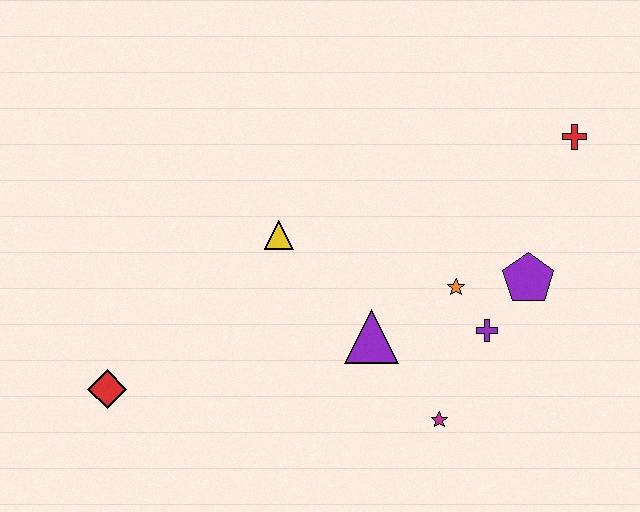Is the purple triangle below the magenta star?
No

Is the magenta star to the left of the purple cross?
Yes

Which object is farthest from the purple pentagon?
The red diamond is farthest from the purple pentagon.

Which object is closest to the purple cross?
The orange star is closest to the purple cross.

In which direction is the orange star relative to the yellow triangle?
The orange star is to the right of the yellow triangle.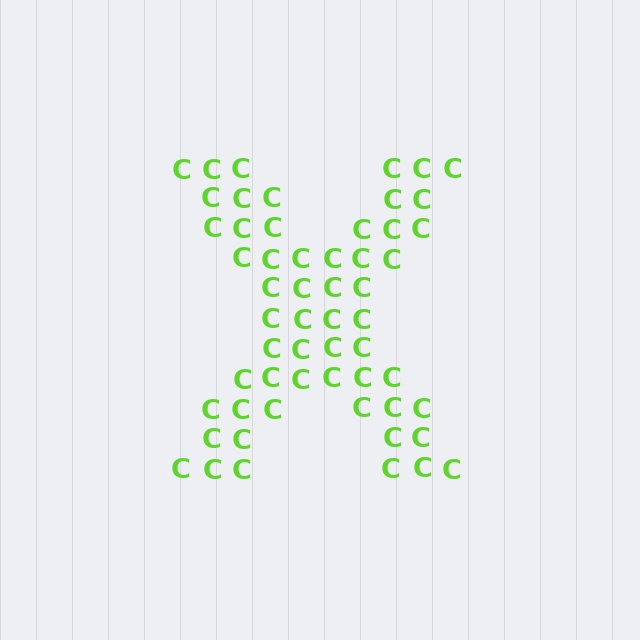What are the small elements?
The small elements are letter C's.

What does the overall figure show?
The overall figure shows the letter X.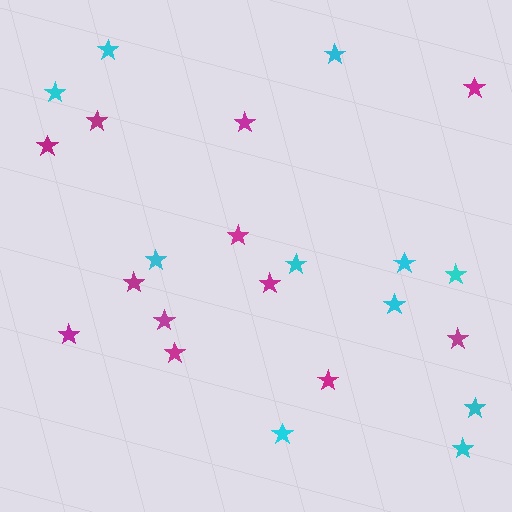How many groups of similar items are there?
There are 2 groups: one group of magenta stars (12) and one group of cyan stars (11).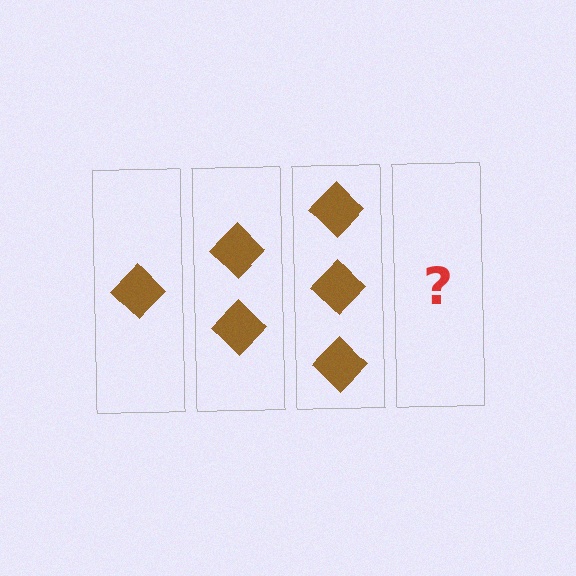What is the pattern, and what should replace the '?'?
The pattern is that each step adds one more diamond. The '?' should be 4 diamonds.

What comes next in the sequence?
The next element should be 4 diamonds.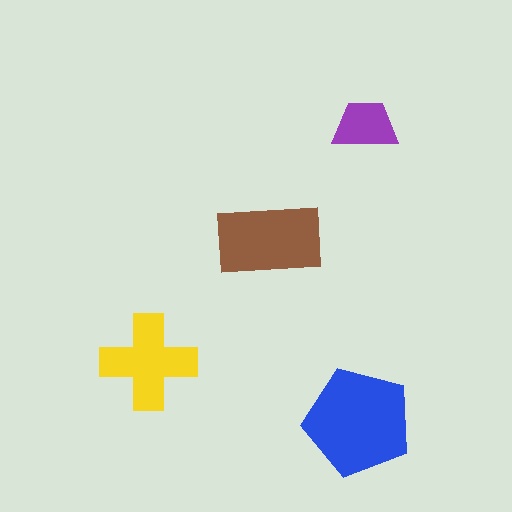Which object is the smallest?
The purple trapezoid.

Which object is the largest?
The blue pentagon.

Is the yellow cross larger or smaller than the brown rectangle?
Smaller.